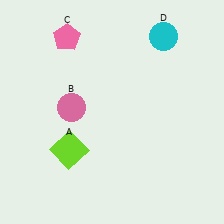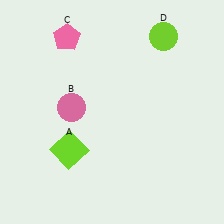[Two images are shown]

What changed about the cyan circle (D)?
In Image 1, D is cyan. In Image 2, it changed to lime.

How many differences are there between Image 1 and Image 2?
There is 1 difference between the two images.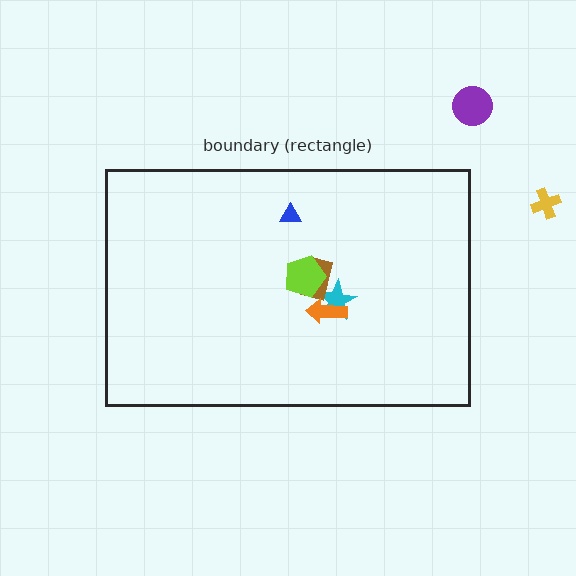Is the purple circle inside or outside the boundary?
Outside.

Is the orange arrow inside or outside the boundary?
Inside.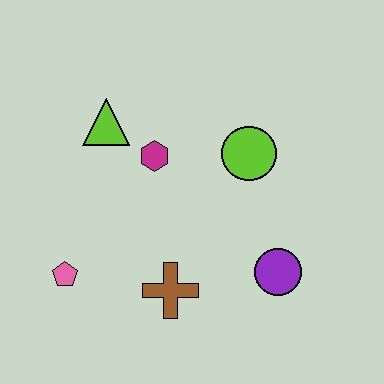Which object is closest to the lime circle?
The magenta hexagon is closest to the lime circle.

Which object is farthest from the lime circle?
The pink pentagon is farthest from the lime circle.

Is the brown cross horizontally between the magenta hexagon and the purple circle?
Yes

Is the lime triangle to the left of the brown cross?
Yes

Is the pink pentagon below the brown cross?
No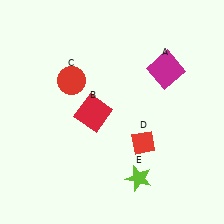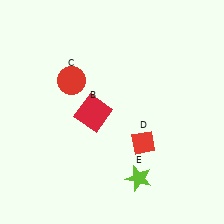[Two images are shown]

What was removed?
The magenta square (A) was removed in Image 2.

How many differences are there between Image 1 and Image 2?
There is 1 difference between the two images.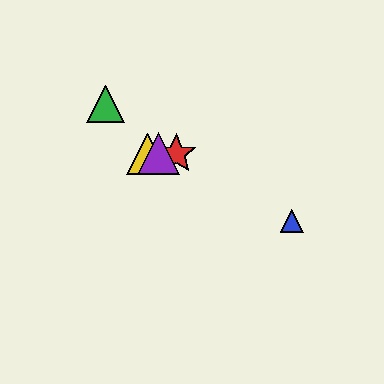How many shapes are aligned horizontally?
3 shapes (the red star, the yellow triangle, the purple triangle) are aligned horizontally.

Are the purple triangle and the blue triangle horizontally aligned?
No, the purple triangle is at y≈154 and the blue triangle is at y≈221.